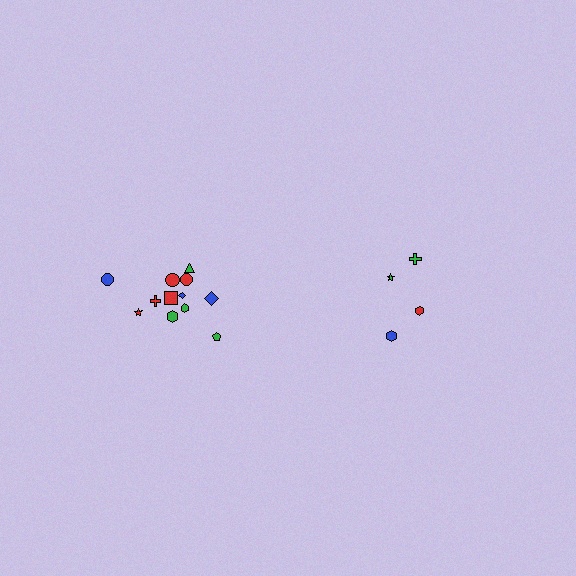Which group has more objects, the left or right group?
The left group.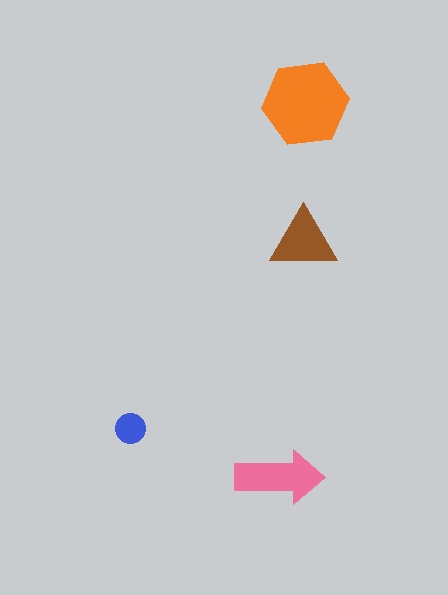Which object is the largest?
The orange hexagon.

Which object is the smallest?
The blue circle.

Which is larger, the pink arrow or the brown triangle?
The pink arrow.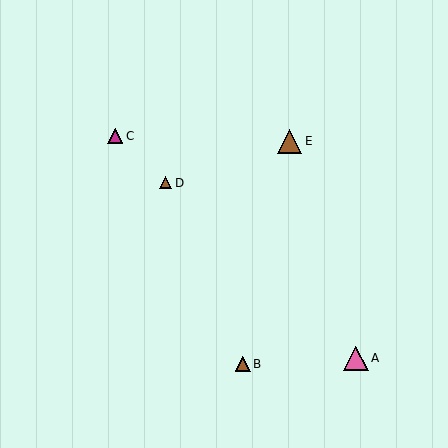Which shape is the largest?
The brown triangle (labeled E) is the largest.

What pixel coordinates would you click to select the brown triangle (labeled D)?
Click at (166, 183) to select the brown triangle D.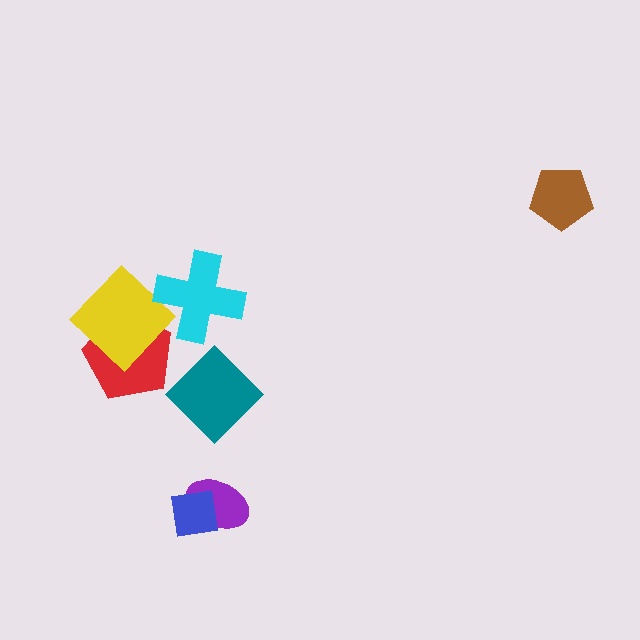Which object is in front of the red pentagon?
The yellow diamond is in front of the red pentagon.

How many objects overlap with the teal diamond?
0 objects overlap with the teal diamond.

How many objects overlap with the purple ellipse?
1 object overlaps with the purple ellipse.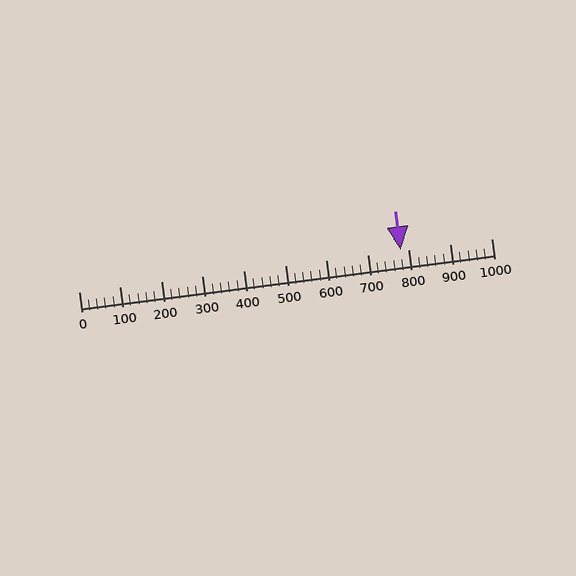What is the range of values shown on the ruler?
The ruler shows values from 0 to 1000.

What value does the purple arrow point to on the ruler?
The purple arrow points to approximately 780.